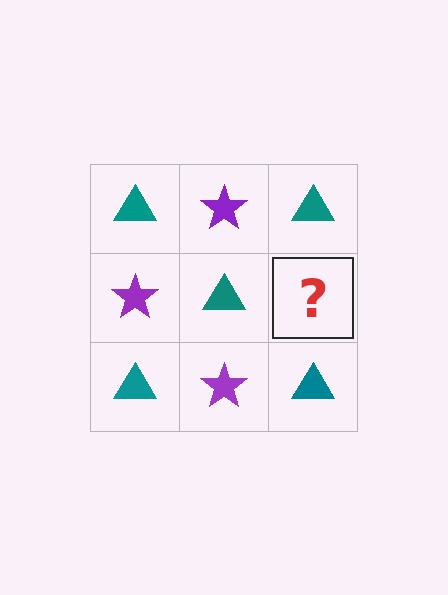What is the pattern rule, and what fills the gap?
The rule is that it alternates teal triangle and purple star in a checkerboard pattern. The gap should be filled with a purple star.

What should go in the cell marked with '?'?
The missing cell should contain a purple star.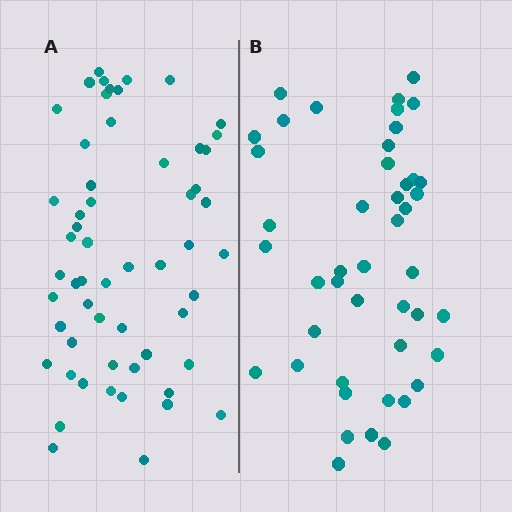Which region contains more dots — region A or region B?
Region A (the left region) has more dots.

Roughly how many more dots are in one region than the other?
Region A has roughly 12 or so more dots than region B.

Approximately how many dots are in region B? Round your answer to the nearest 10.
About 40 dots. (The exact count is 45, which rounds to 40.)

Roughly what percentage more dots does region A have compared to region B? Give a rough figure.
About 25% more.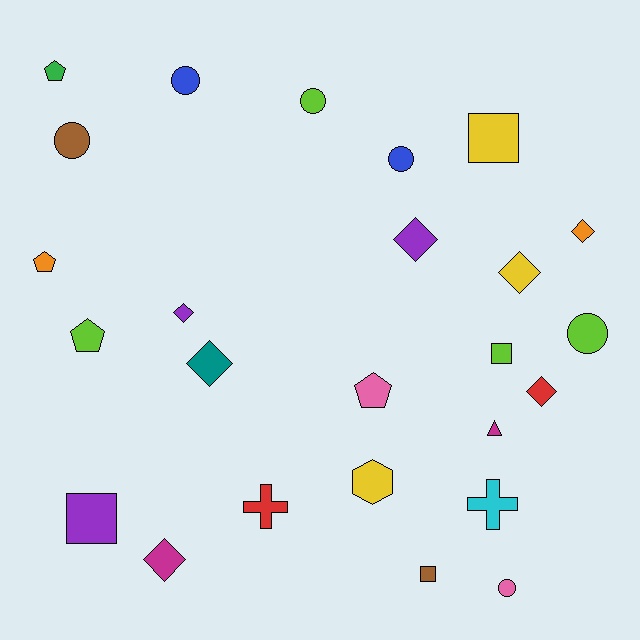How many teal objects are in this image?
There is 1 teal object.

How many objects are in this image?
There are 25 objects.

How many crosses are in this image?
There are 2 crosses.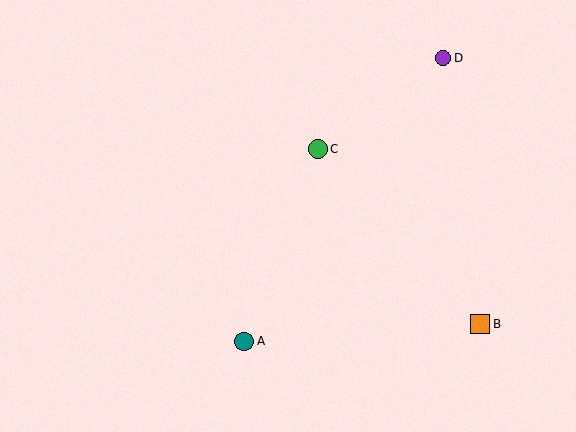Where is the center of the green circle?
The center of the green circle is at (318, 149).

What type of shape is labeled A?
Shape A is a teal circle.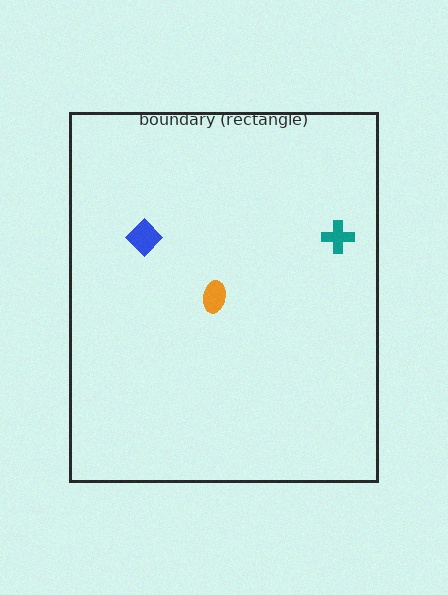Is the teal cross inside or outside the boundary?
Inside.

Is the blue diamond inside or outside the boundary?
Inside.